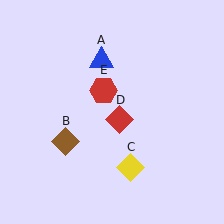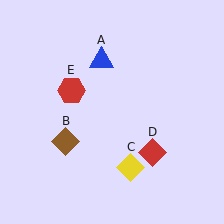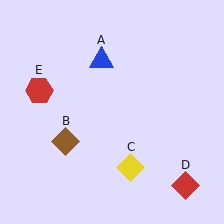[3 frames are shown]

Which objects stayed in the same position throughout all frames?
Blue triangle (object A) and brown diamond (object B) and yellow diamond (object C) remained stationary.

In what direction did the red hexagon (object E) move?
The red hexagon (object E) moved left.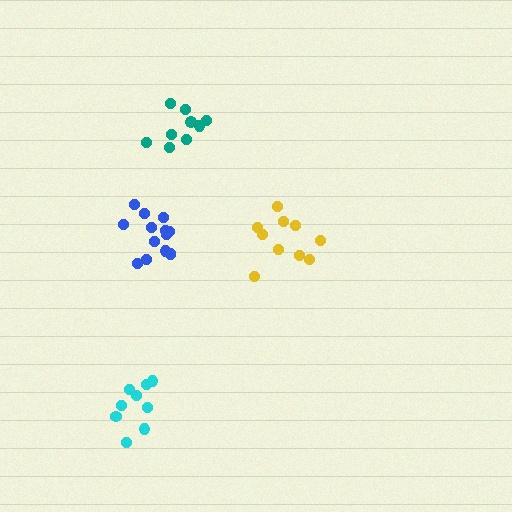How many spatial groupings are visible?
There are 4 spatial groupings.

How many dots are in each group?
Group 1: 10 dots, Group 2: 14 dots, Group 3: 9 dots, Group 4: 9 dots (42 total).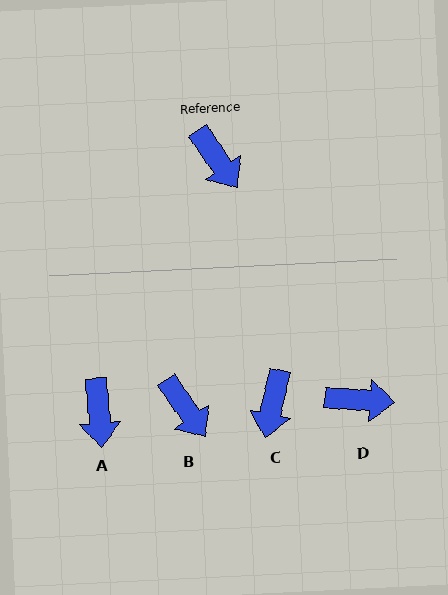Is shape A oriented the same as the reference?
No, it is off by about 30 degrees.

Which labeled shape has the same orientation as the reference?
B.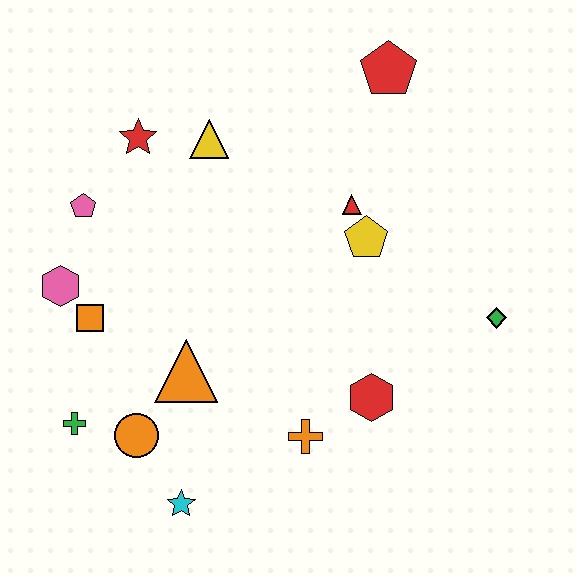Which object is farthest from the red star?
The green diamond is farthest from the red star.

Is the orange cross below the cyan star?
No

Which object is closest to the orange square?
The pink hexagon is closest to the orange square.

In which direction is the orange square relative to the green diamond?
The orange square is to the left of the green diamond.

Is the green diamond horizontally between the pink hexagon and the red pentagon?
No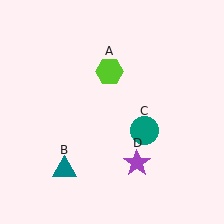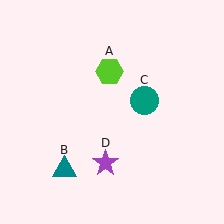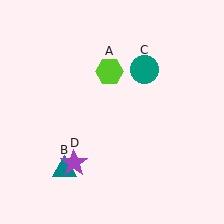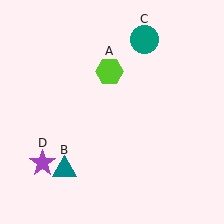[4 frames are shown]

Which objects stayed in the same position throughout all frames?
Lime hexagon (object A) and teal triangle (object B) remained stationary.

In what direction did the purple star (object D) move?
The purple star (object D) moved left.